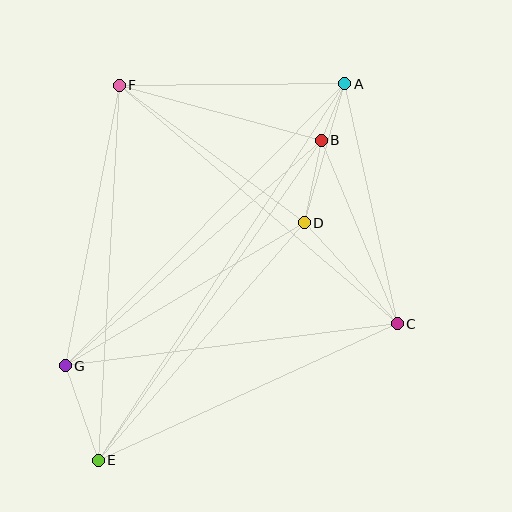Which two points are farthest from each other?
Points A and E are farthest from each other.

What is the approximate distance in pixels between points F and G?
The distance between F and G is approximately 286 pixels.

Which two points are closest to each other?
Points A and B are closest to each other.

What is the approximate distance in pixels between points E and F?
The distance between E and F is approximately 376 pixels.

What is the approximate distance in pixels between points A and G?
The distance between A and G is approximately 397 pixels.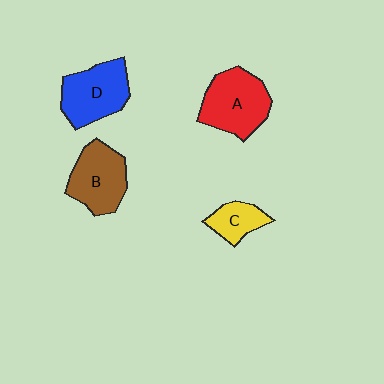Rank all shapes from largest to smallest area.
From largest to smallest: A (red), D (blue), B (brown), C (yellow).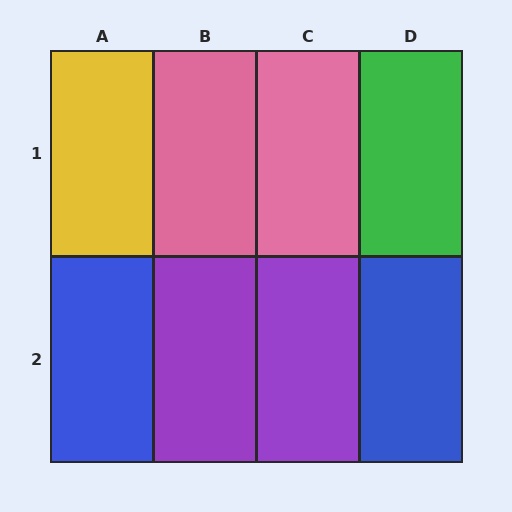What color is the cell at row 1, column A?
Yellow.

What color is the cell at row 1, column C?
Pink.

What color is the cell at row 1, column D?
Green.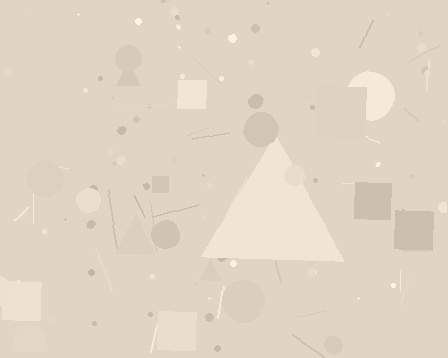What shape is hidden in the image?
A triangle is hidden in the image.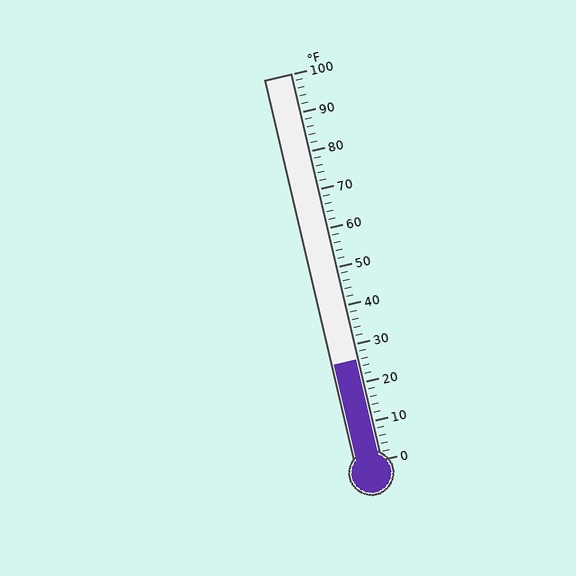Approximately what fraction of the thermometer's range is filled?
The thermometer is filled to approximately 25% of its range.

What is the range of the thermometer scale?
The thermometer scale ranges from 0°F to 100°F.